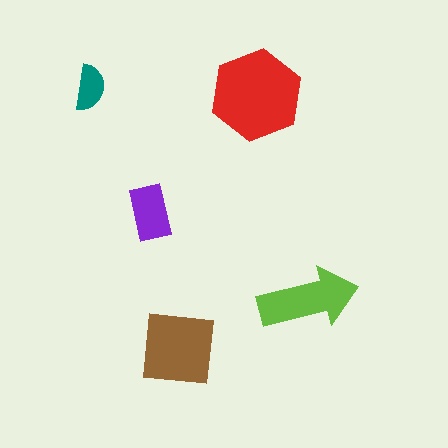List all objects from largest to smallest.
The red hexagon, the brown square, the lime arrow, the purple rectangle, the teal semicircle.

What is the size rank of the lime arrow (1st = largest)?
3rd.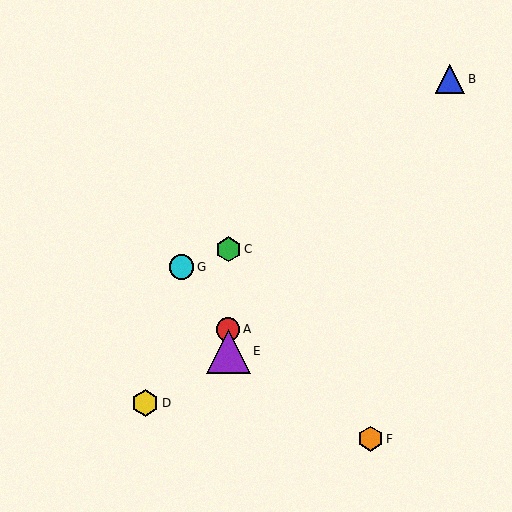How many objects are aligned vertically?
3 objects (A, C, E) are aligned vertically.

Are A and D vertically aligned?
No, A is at x≈228 and D is at x≈145.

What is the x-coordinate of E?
Object E is at x≈228.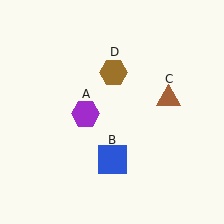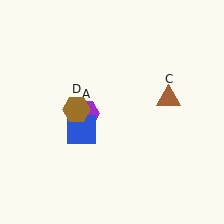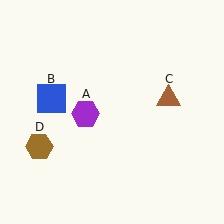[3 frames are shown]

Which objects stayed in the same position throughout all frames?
Purple hexagon (object A) and brown triangle (object C) remained stationary.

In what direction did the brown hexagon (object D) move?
The brown hexagon (object D) moved down and to the left.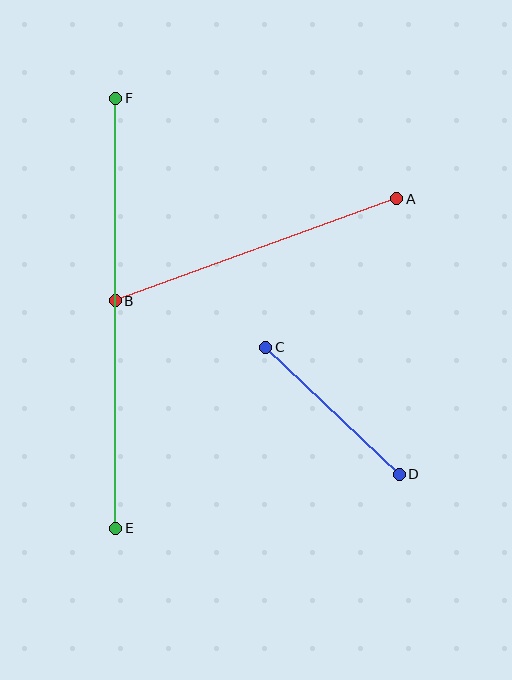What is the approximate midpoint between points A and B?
The midpoint is at approximately (256, 250) pixels.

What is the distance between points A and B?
The distance is approximately 299 pixels.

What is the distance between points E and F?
The distance is approximately 430 pixels.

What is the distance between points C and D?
The distance is approximately 184 pixels.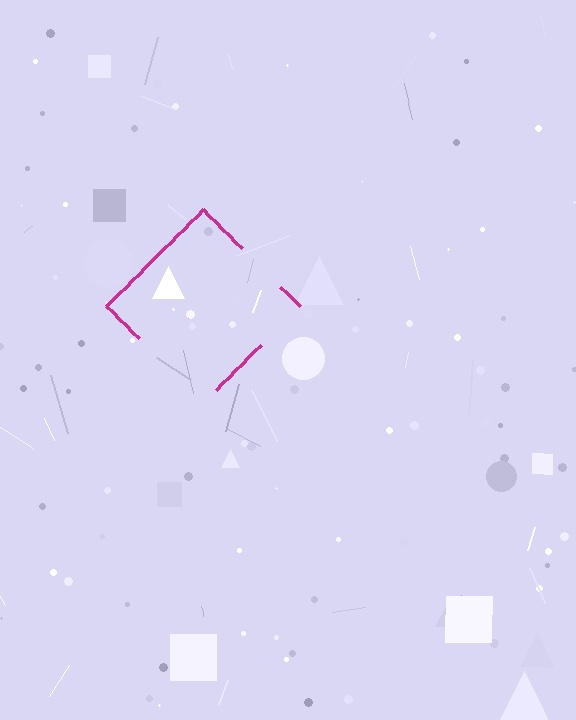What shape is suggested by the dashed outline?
The dashed outline suggests a diamond.